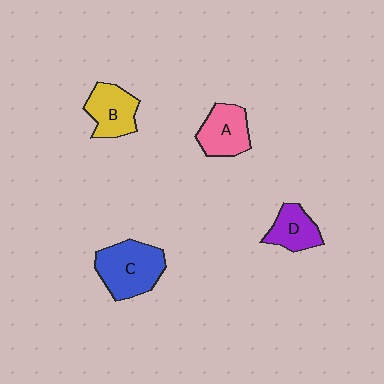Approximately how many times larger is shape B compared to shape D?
Approximately 1.2 times.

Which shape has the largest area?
Shape C (blue).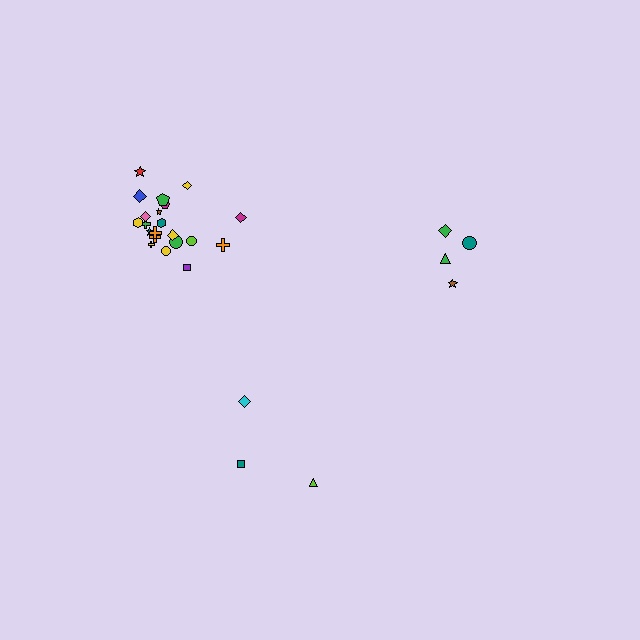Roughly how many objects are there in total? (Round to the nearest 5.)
Roughly 30 objects in total.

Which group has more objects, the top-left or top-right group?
The top-left group.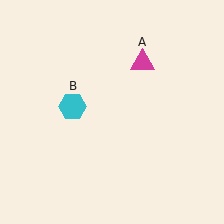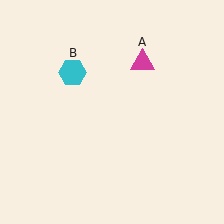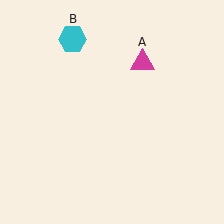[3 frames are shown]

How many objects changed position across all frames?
1 object changed position: cyan hexagon (object B).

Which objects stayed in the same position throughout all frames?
Magenta triangle (object A) remained stationary.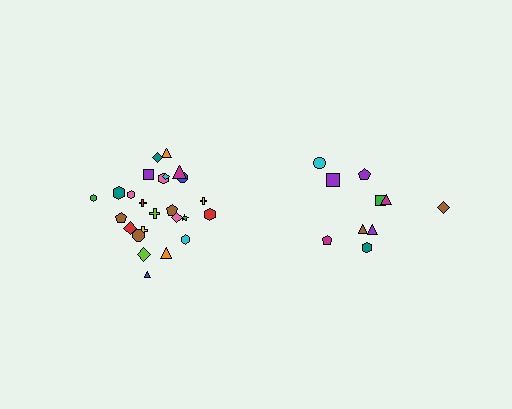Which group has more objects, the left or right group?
The left group.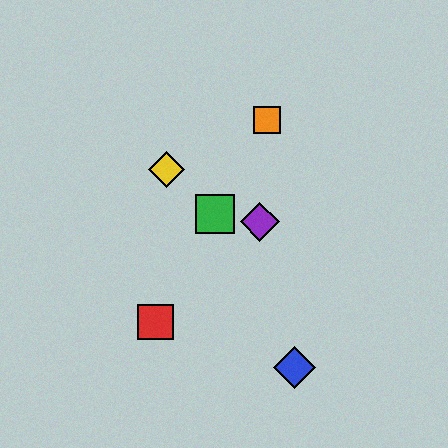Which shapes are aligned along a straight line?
The red square, the green square, the orange square are aligned along a straight line.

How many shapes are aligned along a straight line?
3 shapes (the red square, the green square, the orange square) are aligned along a straight line.